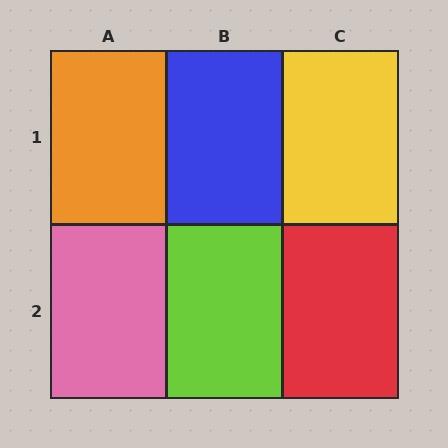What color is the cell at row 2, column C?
Red.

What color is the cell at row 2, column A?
Pink.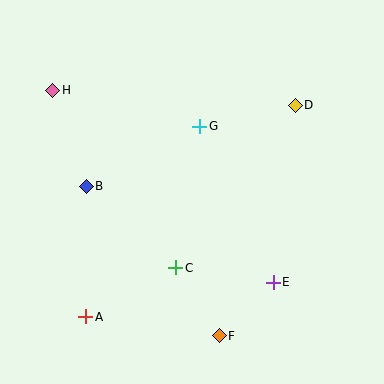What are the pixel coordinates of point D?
Point D is at (295, 105).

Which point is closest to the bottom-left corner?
Point A is closest to the bottom-left corner.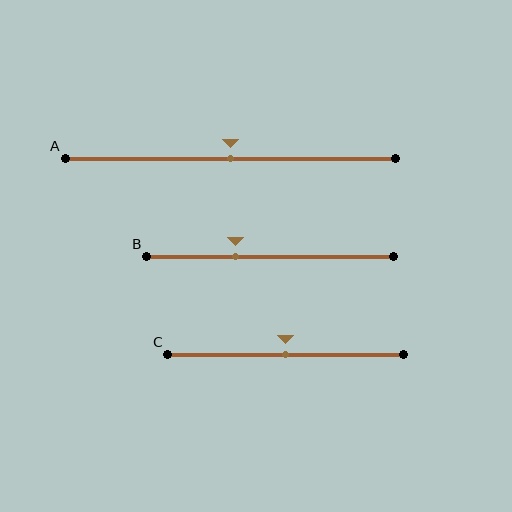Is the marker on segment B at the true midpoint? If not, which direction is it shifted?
No, the marker on segment B is shifted to the left by about 14% of the segment length.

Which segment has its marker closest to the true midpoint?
Segment A has its marker closest to the true midpoint.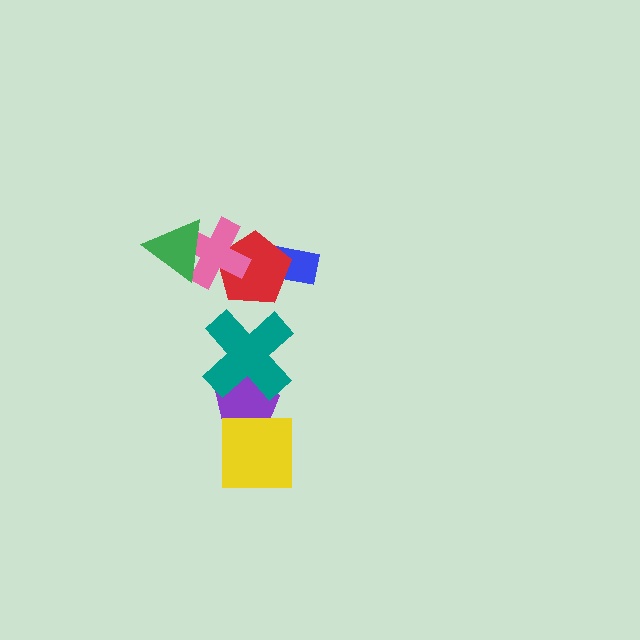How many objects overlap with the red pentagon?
2 objects overlap with the red pentagon.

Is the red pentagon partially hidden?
Yes, it is partially covered by another shape.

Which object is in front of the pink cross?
The green triangle is in front of the pink cross.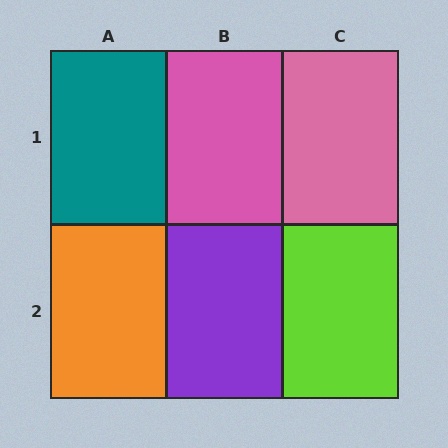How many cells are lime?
1 cell is lime.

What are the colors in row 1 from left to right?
Teal, pink, pink.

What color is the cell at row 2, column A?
Orange.